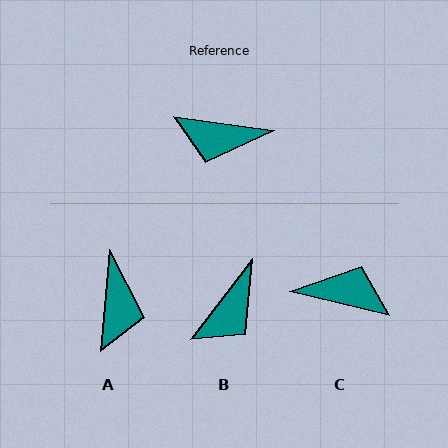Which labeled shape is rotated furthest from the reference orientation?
C, about 175 degrees away.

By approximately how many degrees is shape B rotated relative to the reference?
Approximately 60 degrees counter-clockwise.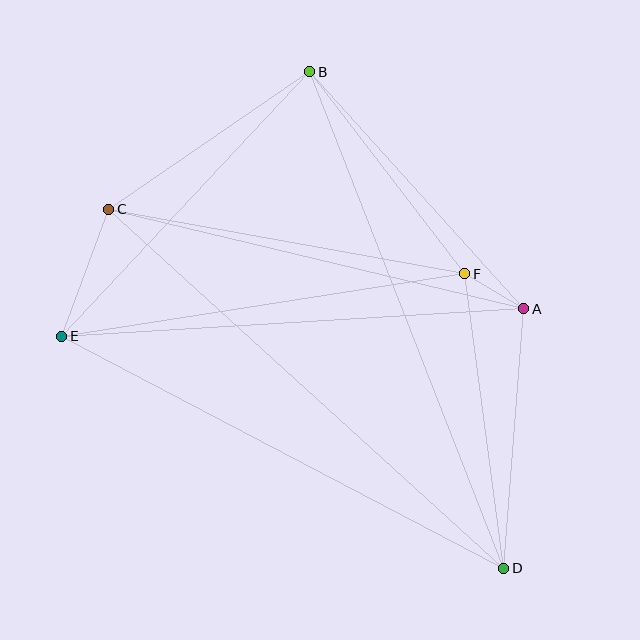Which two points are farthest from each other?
Points C and D are farthest from each other.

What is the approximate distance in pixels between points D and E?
The distance between D and E is approximately 499 pixels.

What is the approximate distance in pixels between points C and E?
The distance between C and E is approximately 135 pixels.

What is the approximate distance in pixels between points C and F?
The distance between C and F is approximately 362 pixels.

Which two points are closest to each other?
Points A and F are closest to each other.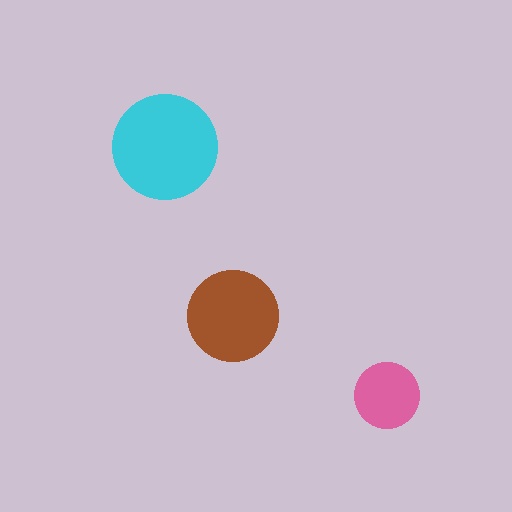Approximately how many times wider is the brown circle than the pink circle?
About 1.5 times wider.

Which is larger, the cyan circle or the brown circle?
The cyan one.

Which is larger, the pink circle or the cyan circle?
The cyan one.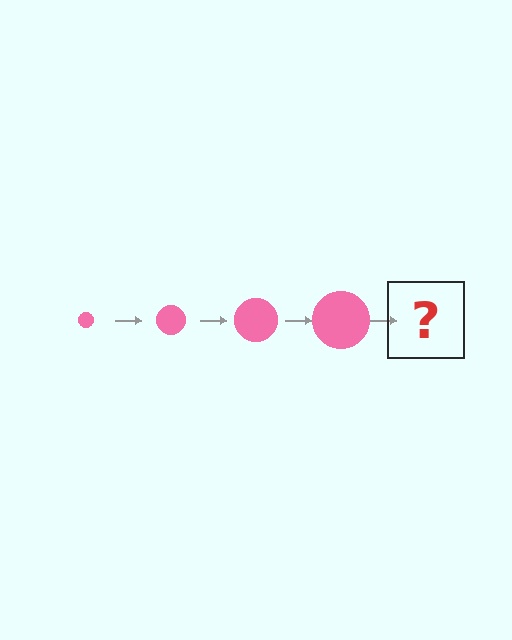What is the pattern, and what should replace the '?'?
The pattern is that the circle gets progressively larger each step. The '?' should be a pink circle, larger than the previous one.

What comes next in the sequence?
The next element should be a pink circle, larger than the previous one.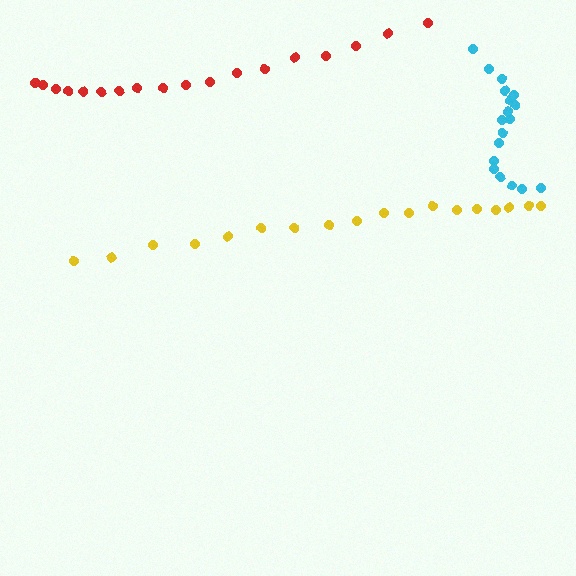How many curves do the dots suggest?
There are 3 distinct paths.